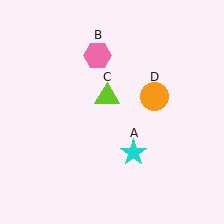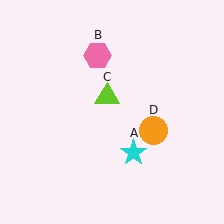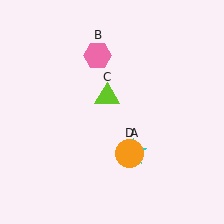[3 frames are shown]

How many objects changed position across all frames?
1 object changed position: orange circle (object D).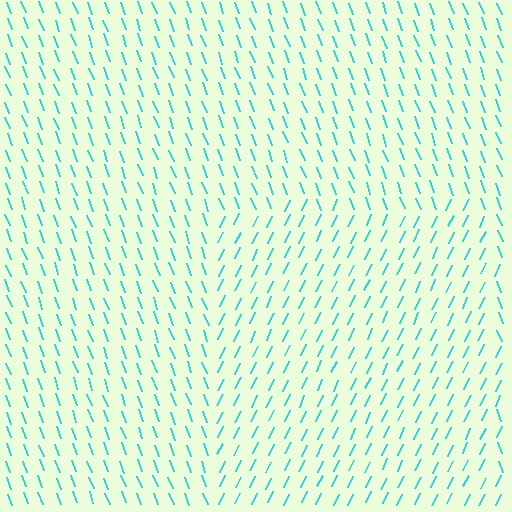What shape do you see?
I see a rectangle.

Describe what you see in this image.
The image is filled with small cyan line segments. A rectangle region in the image has lines oriented differently from the surrounding lines, creating a visible texture boundary.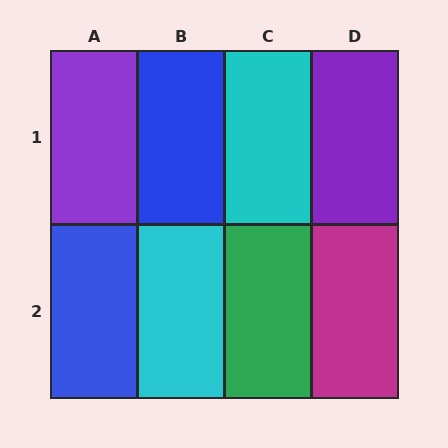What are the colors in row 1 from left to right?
Purple, blue, cyan, purple.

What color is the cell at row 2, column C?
Green.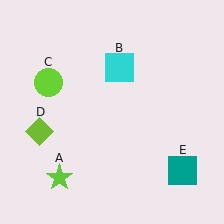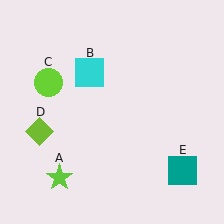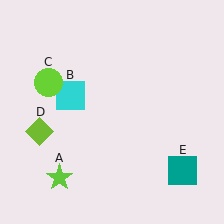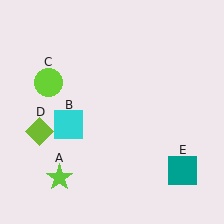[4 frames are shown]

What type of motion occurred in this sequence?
The cyan square (object B) rotated counterclockwise around the center of the scene.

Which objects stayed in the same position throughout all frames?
Lime star (object A) and lime circle (object C) and lime diamond (object D) and teal square (object E) remained stationary.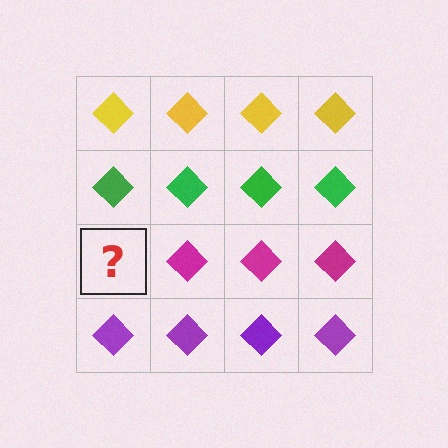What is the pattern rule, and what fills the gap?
The rule is that each row has a consistent color. The gap should be filled with a magenta diamond.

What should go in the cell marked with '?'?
The missing cell should contain a magenta diamond.